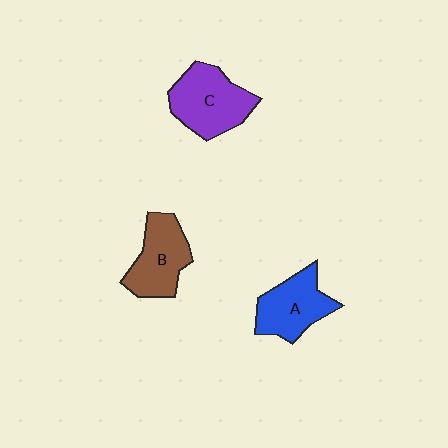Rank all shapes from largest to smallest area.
From largest to smallest: C (purple), B (brown), A (blue).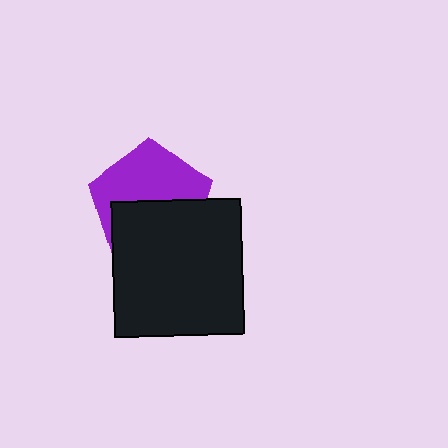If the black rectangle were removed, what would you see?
You would see the complete purple pentagon.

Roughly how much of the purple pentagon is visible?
About half of it is visible (roughly 51%).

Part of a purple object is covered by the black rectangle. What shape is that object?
It is a pentagon.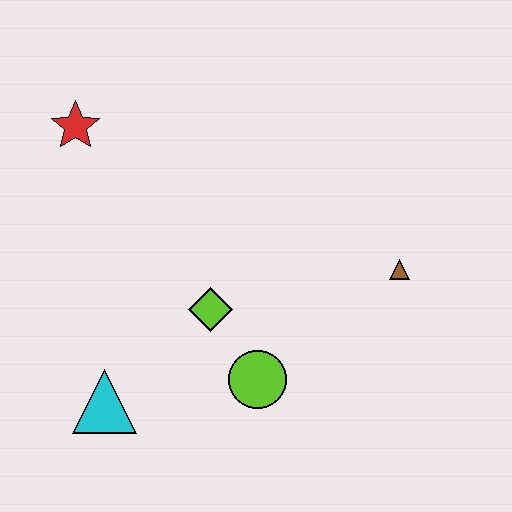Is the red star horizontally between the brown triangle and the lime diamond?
No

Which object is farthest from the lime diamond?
The red star is farthest from the lime diamond.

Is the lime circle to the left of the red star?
No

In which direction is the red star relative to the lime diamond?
The red star is above the lime diamond.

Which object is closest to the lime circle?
The lime diamond is closest to the lime circle.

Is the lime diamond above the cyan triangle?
Yes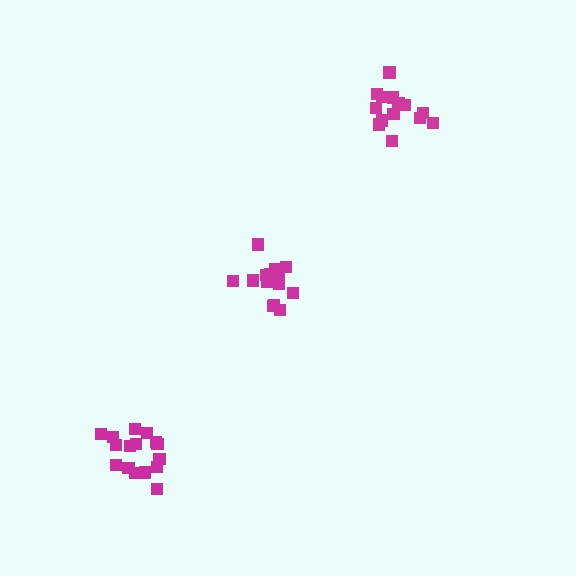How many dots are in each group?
Group 1: 15 dots, Group 2: 17 dots, Group 3: 14 dots (46 total).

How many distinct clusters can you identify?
There are 3 distinct clusters.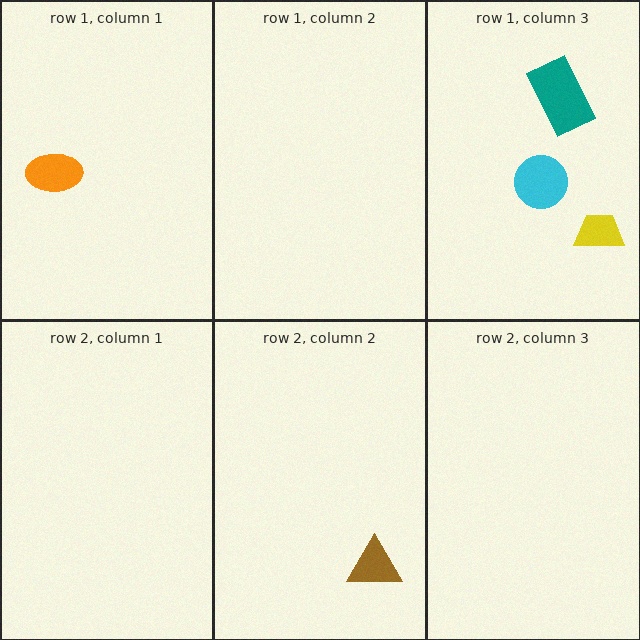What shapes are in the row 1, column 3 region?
The teal rectangle, the cyan circle, the yellow trapezoid.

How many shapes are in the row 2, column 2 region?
1.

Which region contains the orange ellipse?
The row 1, column 1 region.